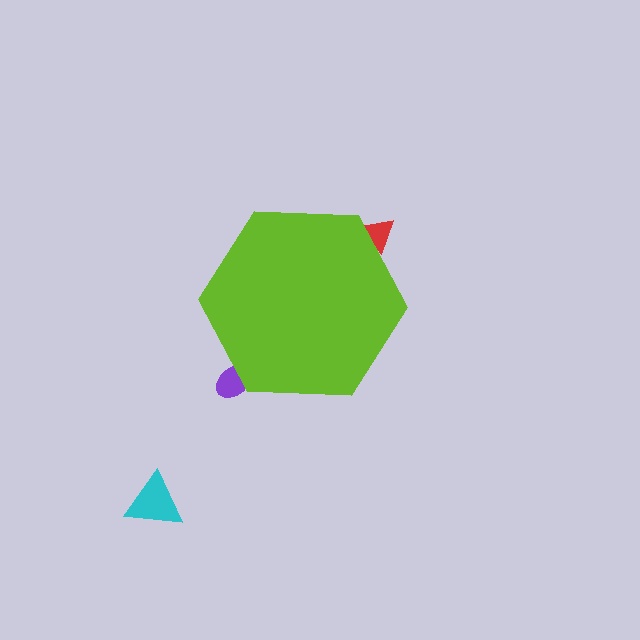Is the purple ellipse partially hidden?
Yes, the purple ellipse is partially hidden behind the lime hexagon.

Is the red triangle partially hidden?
Yes, the red triangle is partially hidden behind the lime hexagon.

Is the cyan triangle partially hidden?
No, the cyan triangle is fully visible.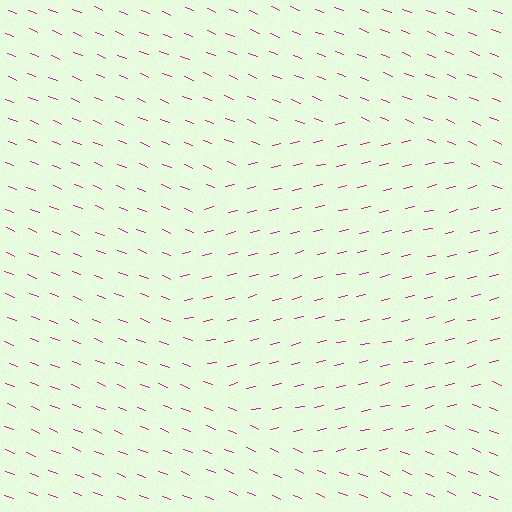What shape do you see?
I see a circle.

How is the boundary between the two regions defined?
The boundary is defined purely by a change in line orientation (approximately 34 degrees difference). All lines are the same color and thickness.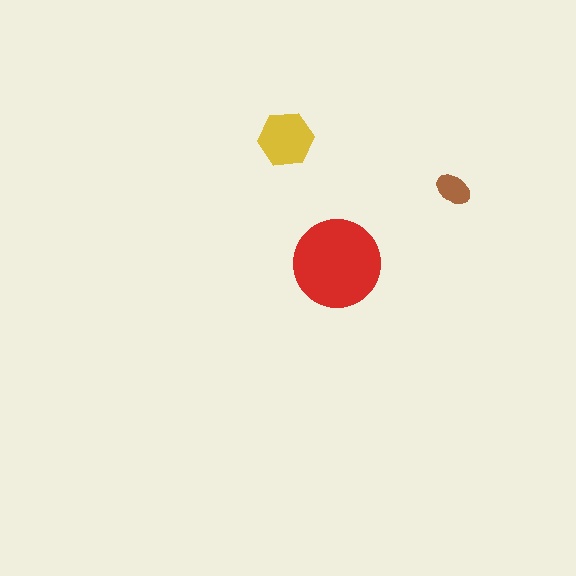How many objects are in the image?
There are 3 objects in the image.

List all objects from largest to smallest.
The red circle, the yellow hexagon, the brown ellipse.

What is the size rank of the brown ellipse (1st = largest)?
3rd.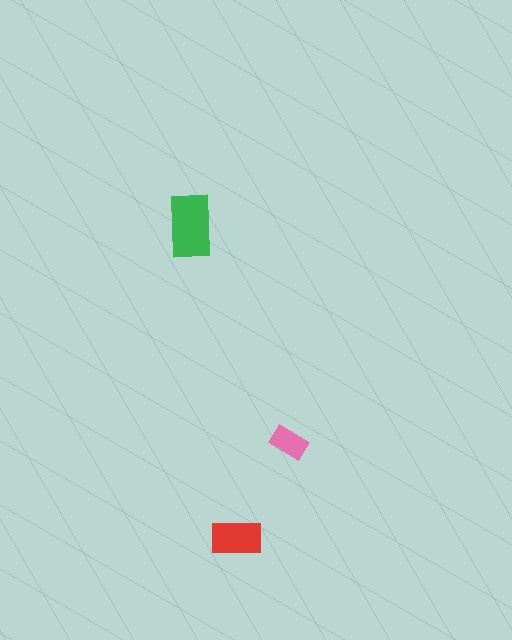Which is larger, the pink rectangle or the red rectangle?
The red one.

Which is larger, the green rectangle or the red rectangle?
The green one.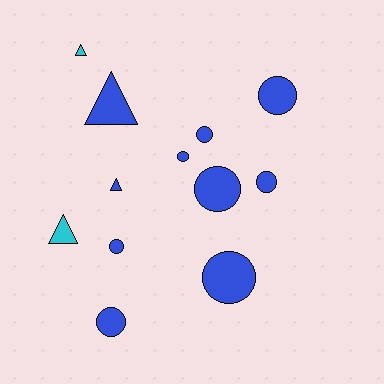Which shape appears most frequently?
Circle, with 8 objects.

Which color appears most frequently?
Blue, with 10 objects.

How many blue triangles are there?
There are 2 blue triangles.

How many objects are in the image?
There are 12 objects.